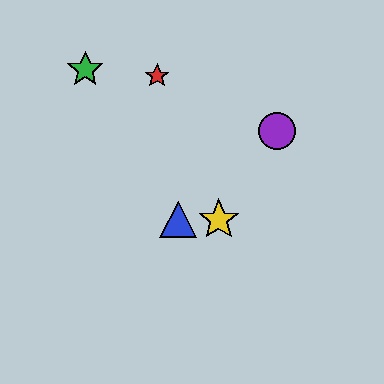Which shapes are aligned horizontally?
The blue triangle, the yellow star are aligned horizontally.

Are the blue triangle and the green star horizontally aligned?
No, the blue triangle is at y≈220 and the green star is at y≈70.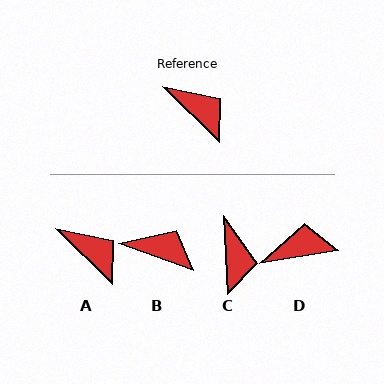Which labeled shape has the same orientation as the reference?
A.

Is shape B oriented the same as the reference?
No, it is off by about 24 degrees.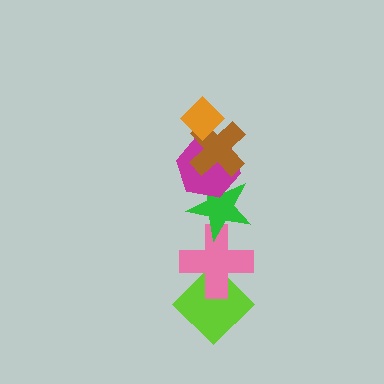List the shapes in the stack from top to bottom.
From top to bottom: the orange diamond, the brown cross, the magenta hexagon, the green star, the pink cross, the lime diamond.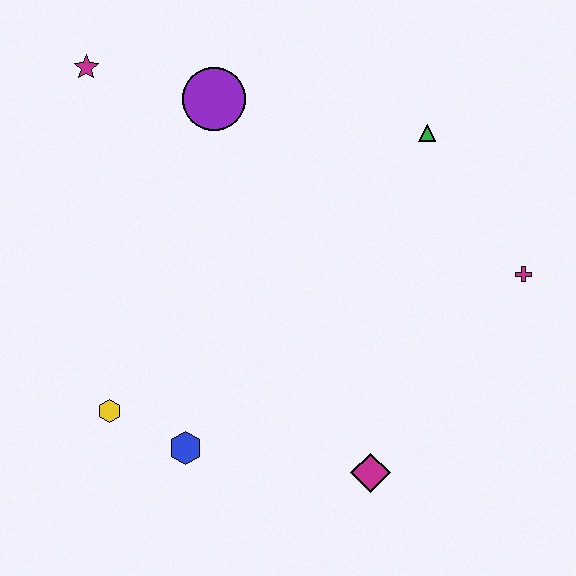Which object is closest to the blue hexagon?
The yellow hexagon is closest to the blue hexagon.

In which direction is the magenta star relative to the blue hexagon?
The magenta star is above the blue hexagon.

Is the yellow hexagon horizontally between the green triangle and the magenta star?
Yes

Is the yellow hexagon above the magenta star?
No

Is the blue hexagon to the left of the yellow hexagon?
No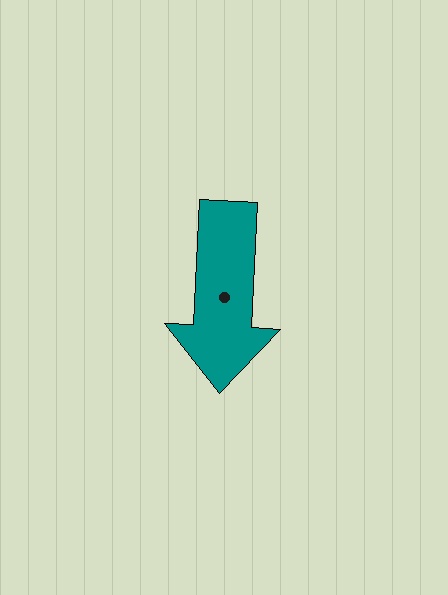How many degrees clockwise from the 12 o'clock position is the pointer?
Approximately 183 degrees.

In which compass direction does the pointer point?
South.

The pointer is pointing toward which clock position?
Roughly 6 o'clock.